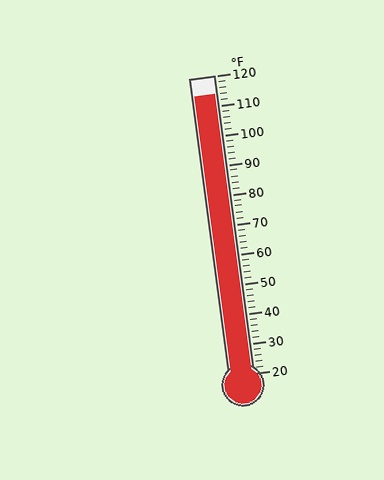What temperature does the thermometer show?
The thermometer shows approximately 114°F.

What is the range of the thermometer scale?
The thermometer scale ranges from 20°F to 120°F.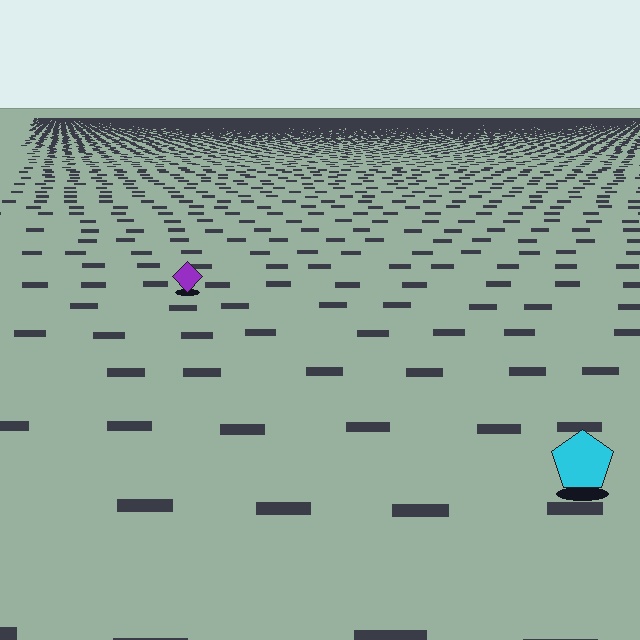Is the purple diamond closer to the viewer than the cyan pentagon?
No. The cyan pentagon is closer — you can tell from the texture gradient: the ground texture is coarser near it.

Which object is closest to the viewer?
The cyan pentagon is closest. The texture marks near it are larger and more spread out.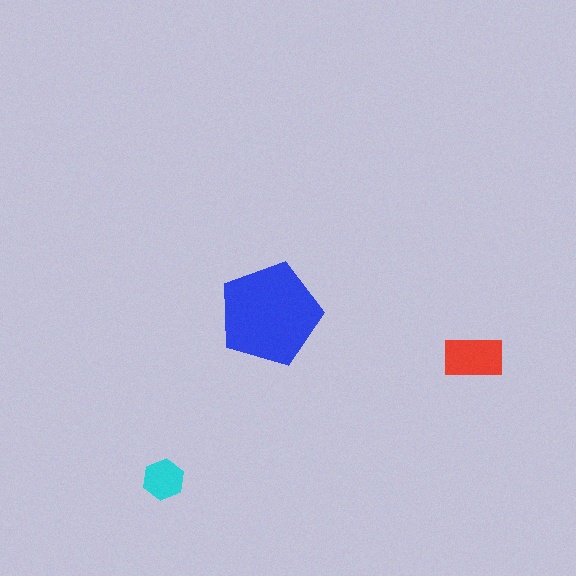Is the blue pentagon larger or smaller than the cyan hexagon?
Larger.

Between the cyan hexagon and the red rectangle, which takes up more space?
The red rectangle.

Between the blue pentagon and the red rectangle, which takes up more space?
The blue pentagon.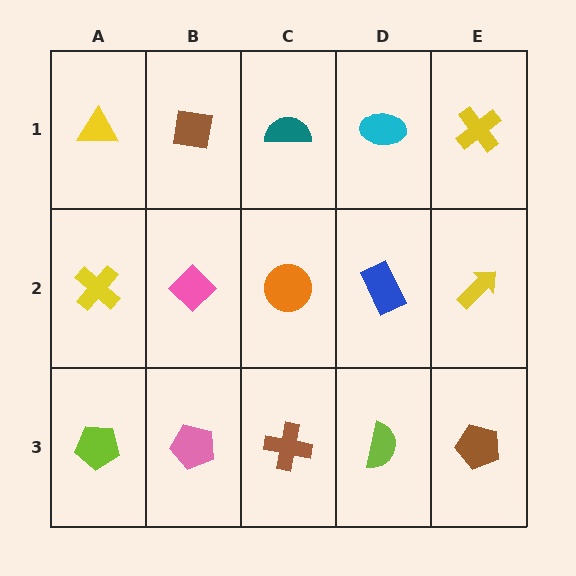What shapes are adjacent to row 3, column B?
A pink diamond (row 2, column B), a lime pentagon (row 3, column A), a brown cross (row 3, column C).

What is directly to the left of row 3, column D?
A brown cross.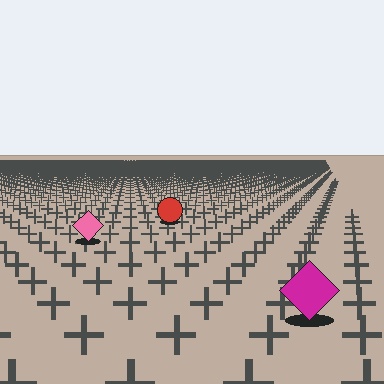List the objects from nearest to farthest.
From nearest to farthest: the magenta diamond, the pink diamond, the red circle.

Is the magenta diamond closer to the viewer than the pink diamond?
Yes. The magenta diamond is closer — you can tell from the texture gradient: the ground texture is coarser near it.